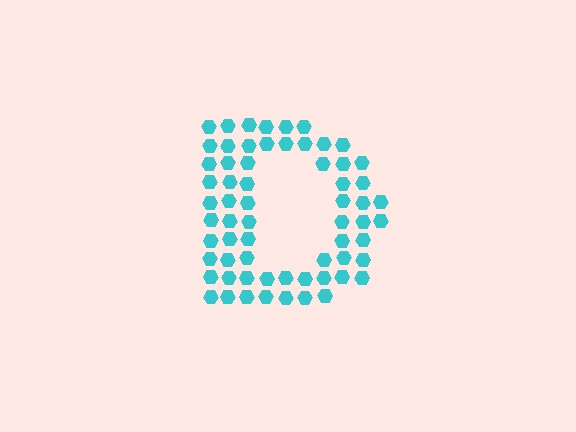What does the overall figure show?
The overall figure shows the letter D.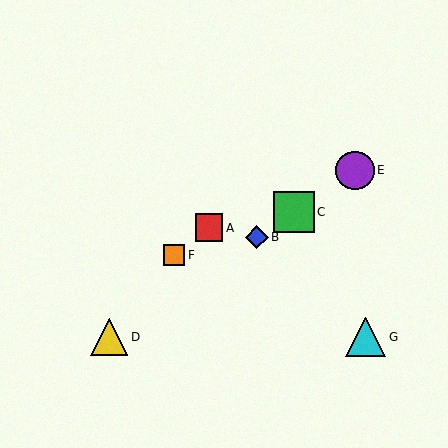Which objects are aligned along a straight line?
Objects B, C, D, E are aligned along a straight line.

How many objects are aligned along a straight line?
4 objects (B, C, D, E) are aligned along a straight line.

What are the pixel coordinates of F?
Object F is at (174, 255).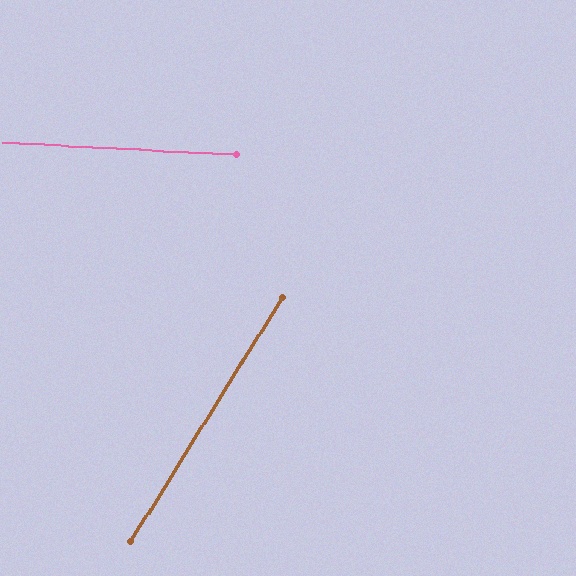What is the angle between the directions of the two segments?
Approximately 61 degrees.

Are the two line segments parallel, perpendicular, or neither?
Neither parallel nor perpendicular — they differ by about 61°.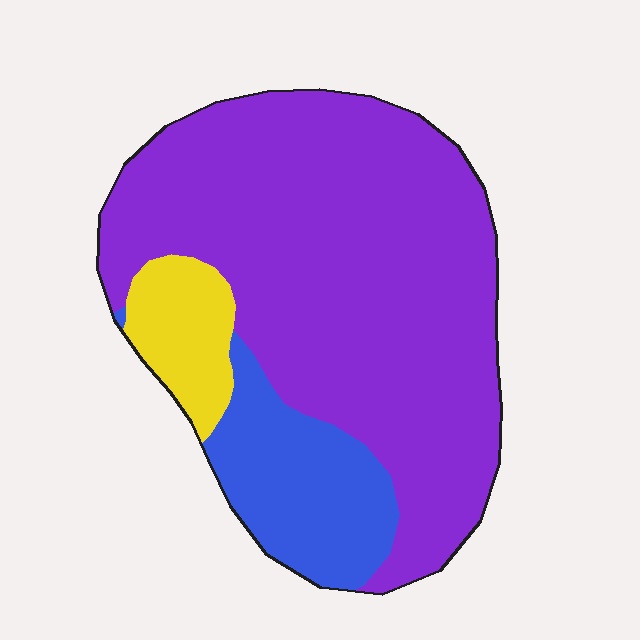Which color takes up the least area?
Yellow, at roughly 10%.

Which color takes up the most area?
Purple, at roughly 75%.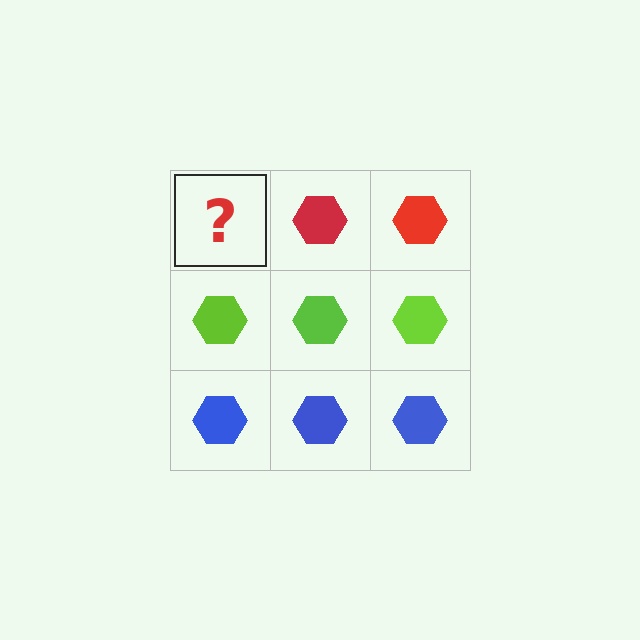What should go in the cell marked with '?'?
The missing cell should contain a red hexagon.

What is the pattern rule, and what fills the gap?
The rule is that each row has a consistent color. The gap should be filled with a red hexagon.